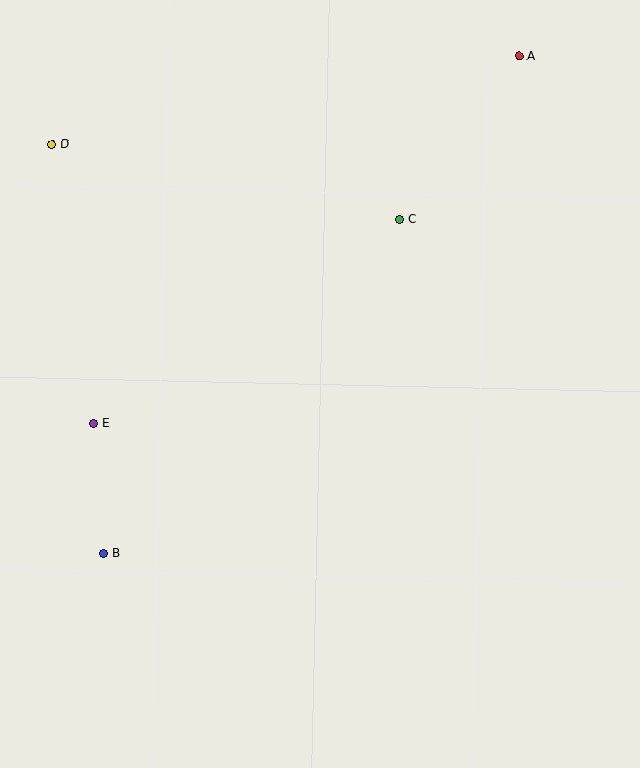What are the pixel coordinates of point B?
Point B is at (104, 553).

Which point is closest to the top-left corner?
Point D is closest to the top-left corner.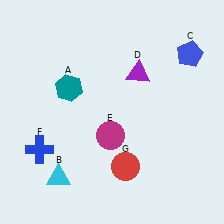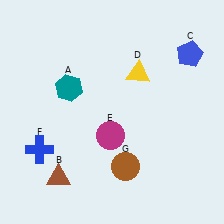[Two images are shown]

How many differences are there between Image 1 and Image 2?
There are 3 differences between the two images.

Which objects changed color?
B changed from cyan to brown. D changed from purple to yellow. G changed from red to brown.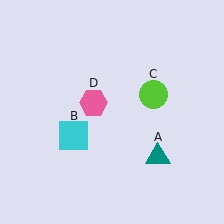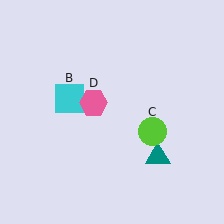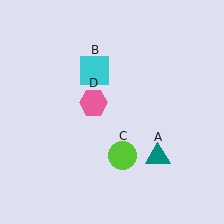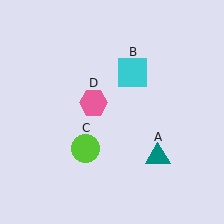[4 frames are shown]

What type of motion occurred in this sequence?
The cyan square (object B), lime circle (object C) rotated clockwise around the center of the scene.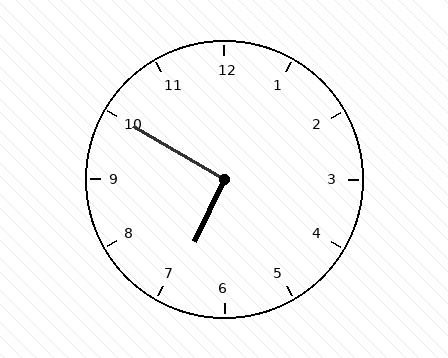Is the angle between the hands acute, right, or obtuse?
It is right.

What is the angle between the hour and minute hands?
Approximately 95 degrees.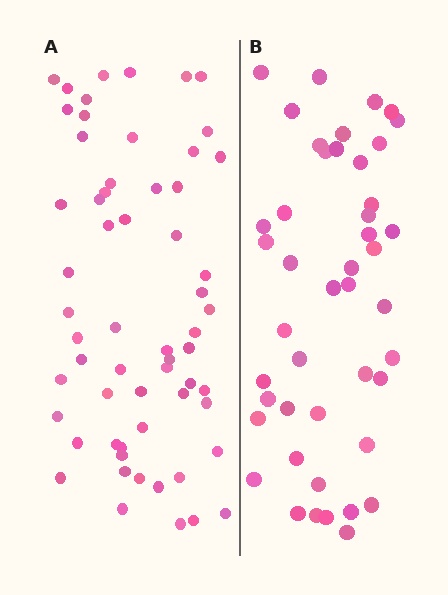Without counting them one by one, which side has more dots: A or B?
Region A (the left region) has more dots.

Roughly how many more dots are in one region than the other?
Region A has approximately 15 more dots than region B.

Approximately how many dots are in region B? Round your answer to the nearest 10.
About 40 dots. (The exact count is 45, which rounds to 40.)